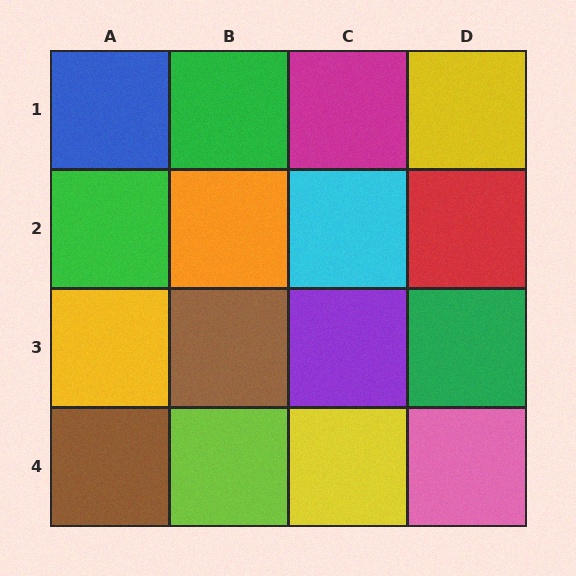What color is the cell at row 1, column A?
Blue.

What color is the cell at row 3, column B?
Brown.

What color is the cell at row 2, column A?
Green.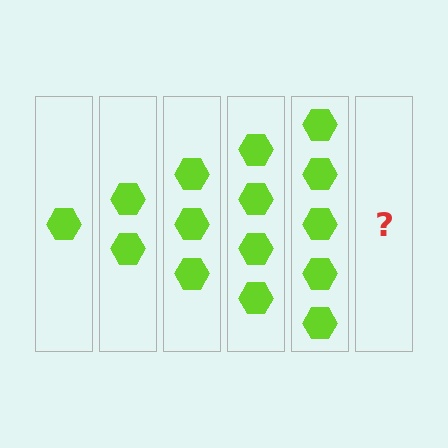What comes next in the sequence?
The next element should be 6 hexagons.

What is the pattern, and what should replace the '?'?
The pattern is that each step adds one more hexagon. The '?' should be 6 hexagons.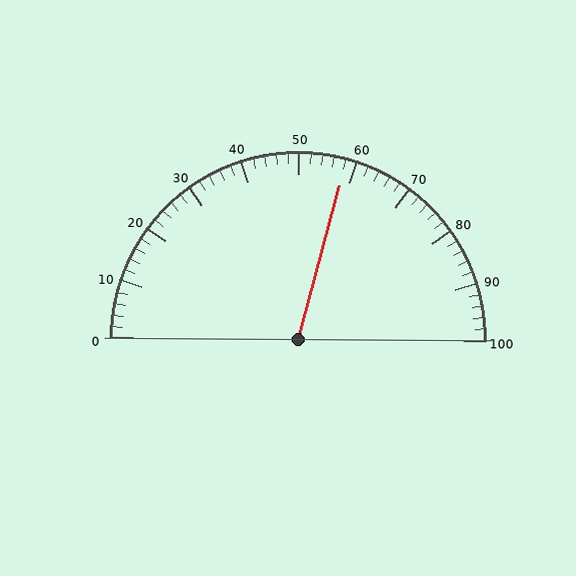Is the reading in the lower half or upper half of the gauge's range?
The reading is in the upper half of the range (0 to 100).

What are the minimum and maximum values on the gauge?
The gauge ranges from 0 to 100.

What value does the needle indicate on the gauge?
The needle indicates approximately 58.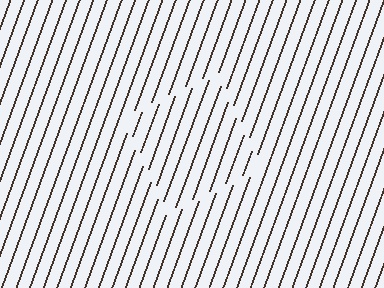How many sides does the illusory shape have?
4 sides — the line-ends trace a square.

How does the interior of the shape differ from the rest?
The interior of the shape contains the same grating, shifted by half a period — the contour is defined by the phase discontinuity where line-ends from the inner and outer gratings abut.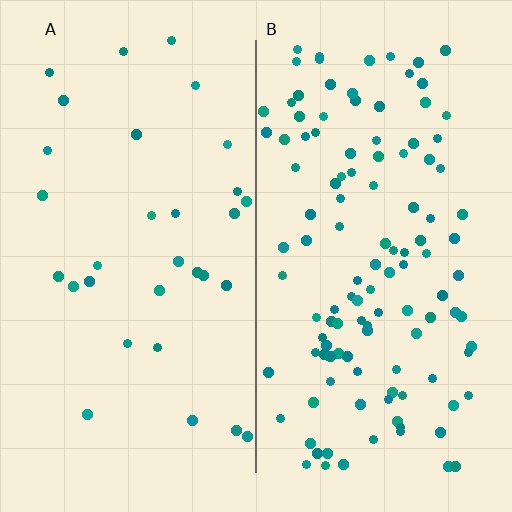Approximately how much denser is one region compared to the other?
Approximately 3.8× — region B over region A.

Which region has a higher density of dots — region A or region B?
B (the right).